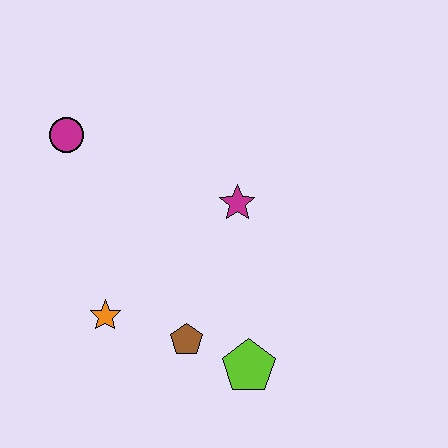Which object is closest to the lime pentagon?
The brown pentagon is closest to the lime pentagon.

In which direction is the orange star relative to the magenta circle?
The orange star is below the magenta circle.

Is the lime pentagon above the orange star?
No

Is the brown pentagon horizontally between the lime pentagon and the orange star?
Yes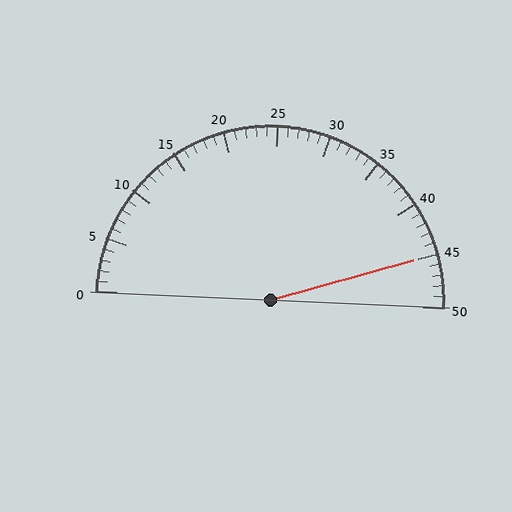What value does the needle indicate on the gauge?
The needle indicates approximately 45.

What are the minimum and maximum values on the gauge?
The gauge ranges from 0 to 50.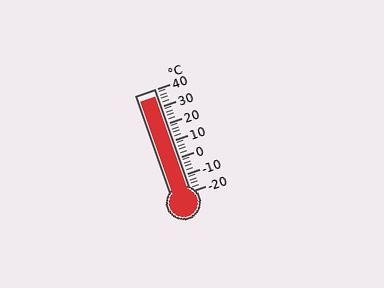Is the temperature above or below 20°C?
The temperature is above 20°C.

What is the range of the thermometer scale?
The thermometer scale ranges from -20°C to 40°C.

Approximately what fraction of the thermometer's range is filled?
The thermometer is filled to approximately 95% of its range.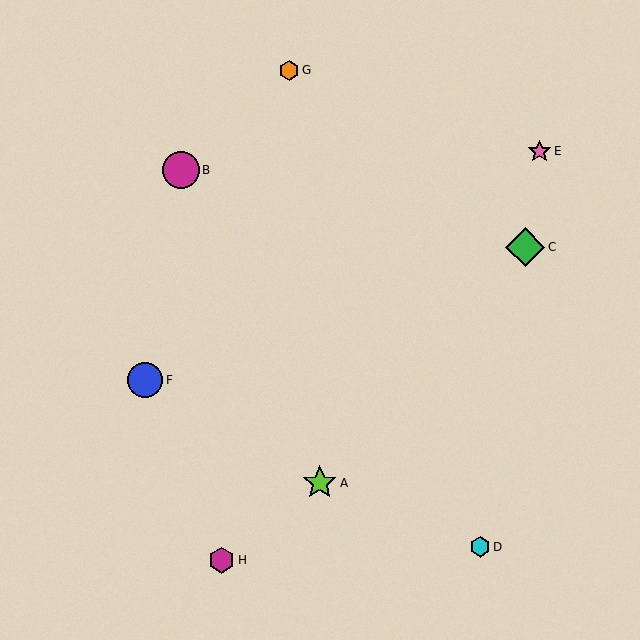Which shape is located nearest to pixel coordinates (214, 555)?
The magenta hexagon (labeled H) at (221, 560) is nearest to that location.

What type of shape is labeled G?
Shape G is an orange hexagon.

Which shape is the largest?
The green diamond (labeled C) is the largest.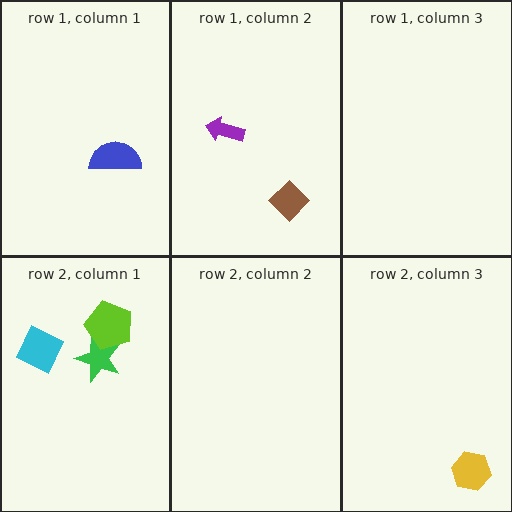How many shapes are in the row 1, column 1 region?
1.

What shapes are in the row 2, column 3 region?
The yellow hexagon.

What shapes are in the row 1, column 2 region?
The brown diamond, the purple arrow.